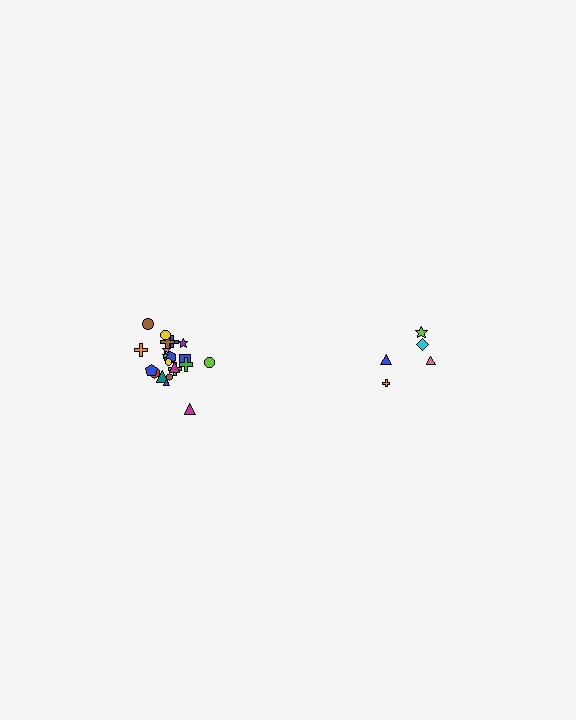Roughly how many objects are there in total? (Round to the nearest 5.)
Roughly 25 objects in total.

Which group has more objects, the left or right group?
The left group.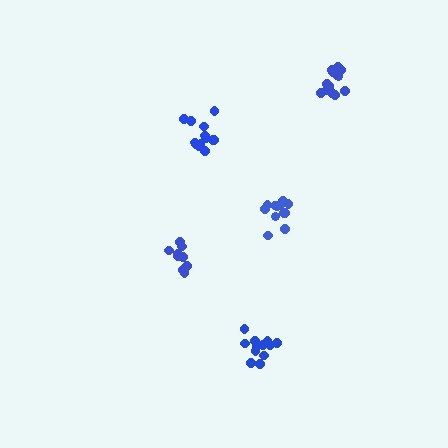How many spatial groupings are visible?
There are 5 spatial groupings.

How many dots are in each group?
Group 1: 13 dots, Group 2: 13 dots, Group 3: 15 dots, Group 4: 13 dots, Group 5: 9 dots (63 total).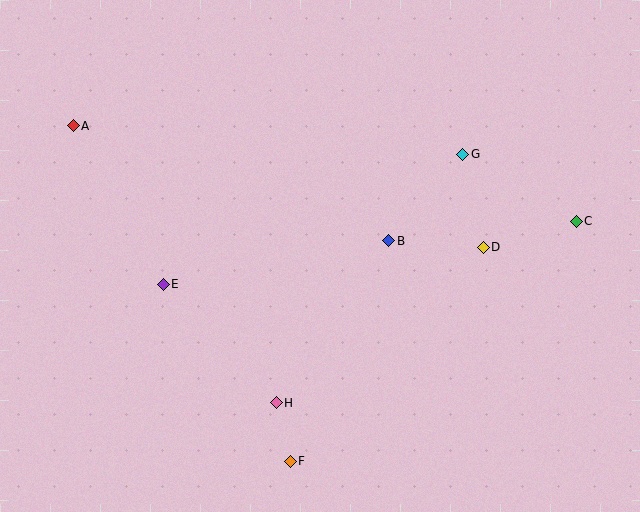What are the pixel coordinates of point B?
Point B is at (389, 241).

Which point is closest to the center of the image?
Point B at (389, 241) is closest to the center.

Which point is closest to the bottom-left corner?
Point E is closest to the bottom-left corner.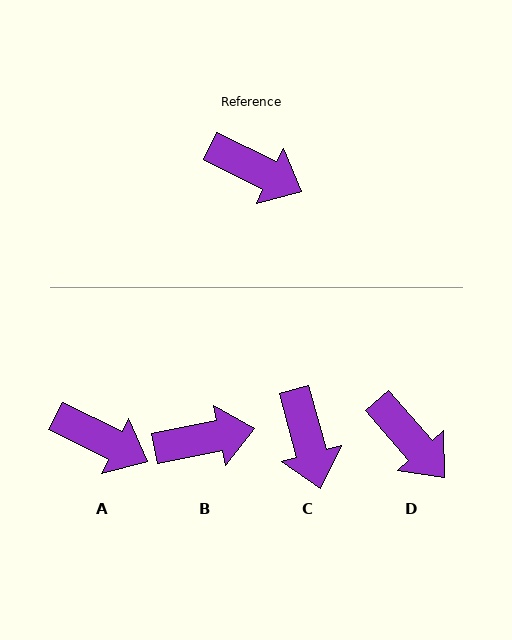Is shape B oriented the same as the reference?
No, it is off by about 37 degrees.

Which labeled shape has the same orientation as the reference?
A.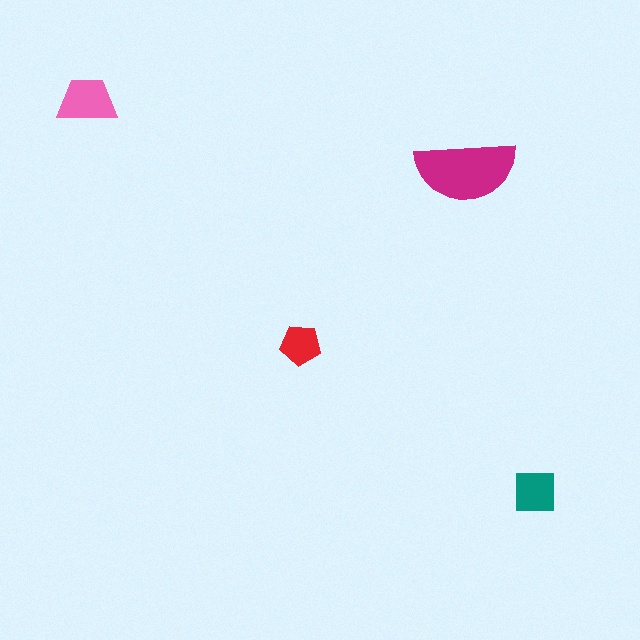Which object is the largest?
The magenta semicircle.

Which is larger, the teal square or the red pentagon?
The teal square.